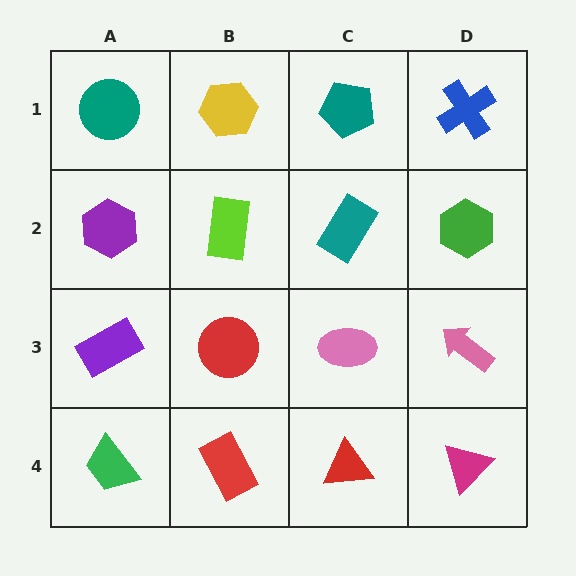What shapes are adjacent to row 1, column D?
A green hexagon (row 2, column D), a teal pentagon (row 1, column C).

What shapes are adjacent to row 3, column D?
A green hexagon (row 2, column D), a magenta triangle (row 4, column D), a pink ellipse (row 3, column C).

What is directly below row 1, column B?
A lime rectangle.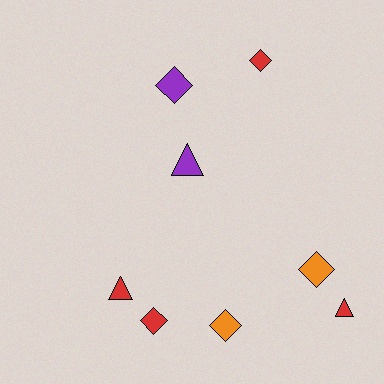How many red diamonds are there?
There are 2 red diamonds.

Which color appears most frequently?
Red, with 4 objects.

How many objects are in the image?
There are 8 objects.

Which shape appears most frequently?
Diamond, with 5 objects.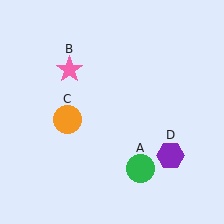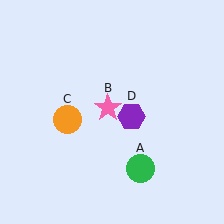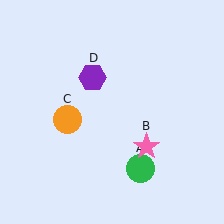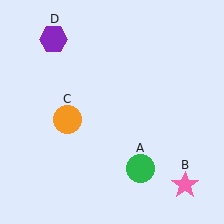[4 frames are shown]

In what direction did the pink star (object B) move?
The pink star (object B) moved down and to the right.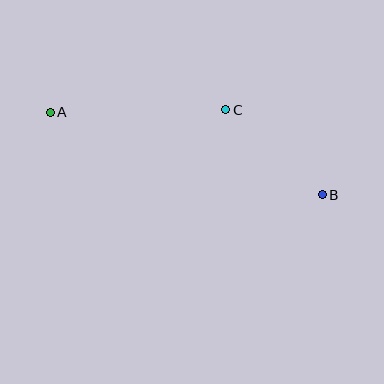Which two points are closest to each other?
Points B and C are closest to each other.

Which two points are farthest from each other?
Points A and B are farthest from each other.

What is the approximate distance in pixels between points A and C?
The distance between A and C is approximately 175 pixels.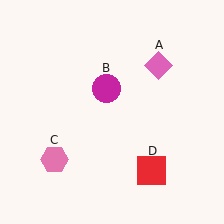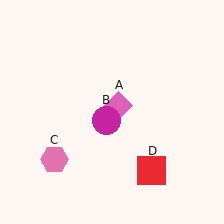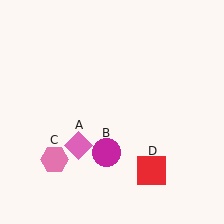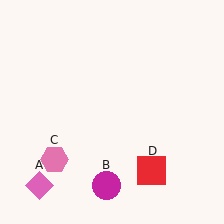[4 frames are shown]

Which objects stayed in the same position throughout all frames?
Pink hexagon (object C) and red square (object D) remained stationary.